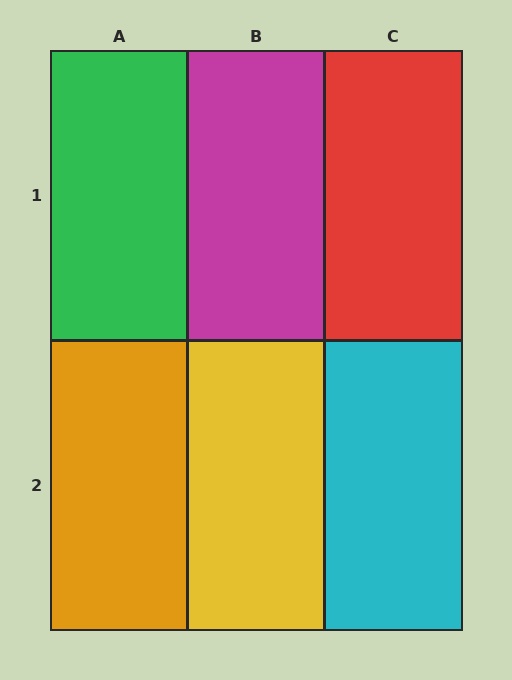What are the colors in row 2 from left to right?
Orange, yellow, cyan.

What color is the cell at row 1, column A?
Green.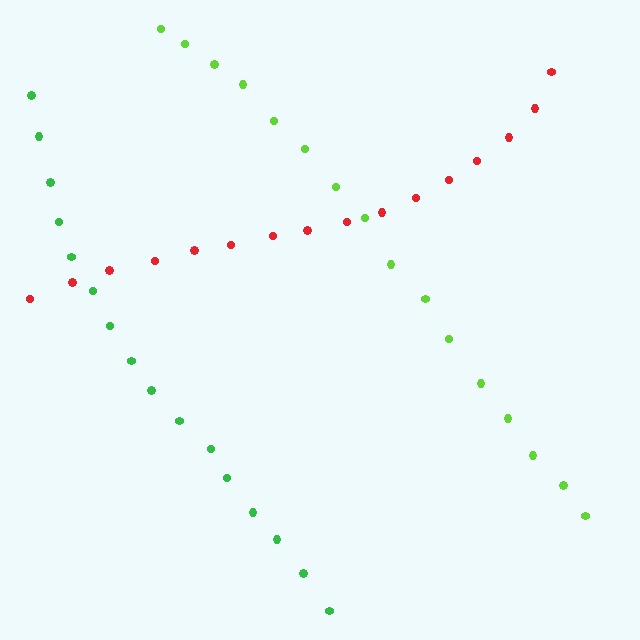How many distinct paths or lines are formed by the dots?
There are 3 distinct paths.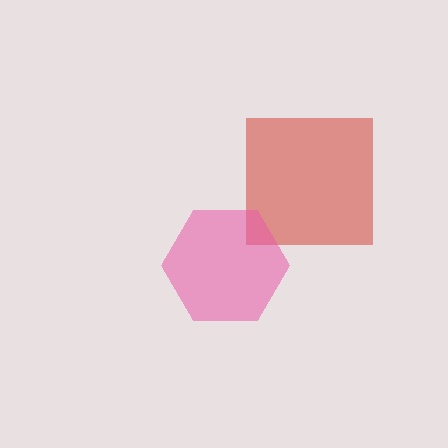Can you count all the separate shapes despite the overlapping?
Yes, there are 2 separate shapes.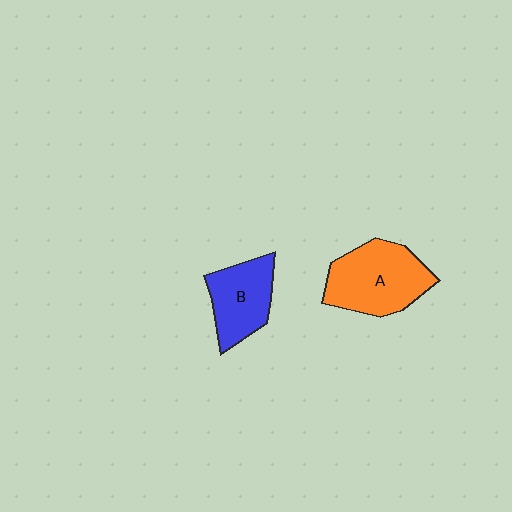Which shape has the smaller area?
Shape B (blue).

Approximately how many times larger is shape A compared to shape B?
Approximately 1.4 times.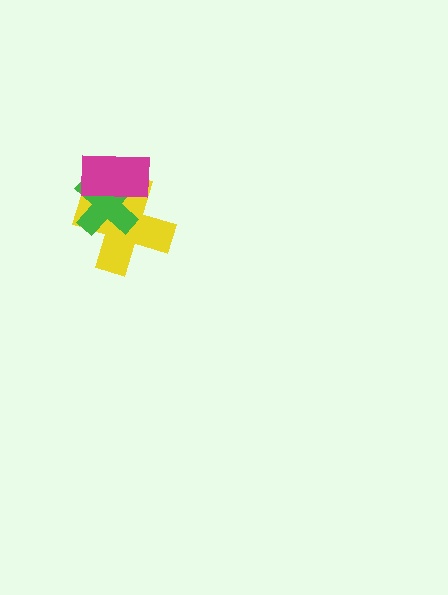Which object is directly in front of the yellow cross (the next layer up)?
The green cross is directly in front of the yellow cross.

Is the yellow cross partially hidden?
Yes, it is partially covered by another shape.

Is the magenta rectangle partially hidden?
No, no other shape covers it.